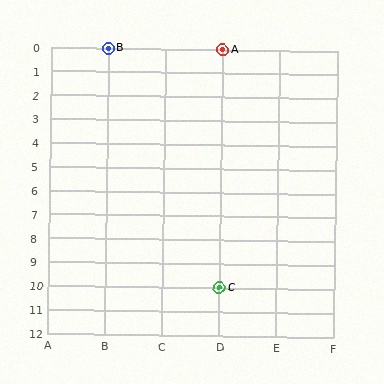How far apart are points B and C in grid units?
Points B and C are 2 columns and 10 rows apart (about 10.2 grid units diagonally).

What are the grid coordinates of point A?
Point A is at grid coordinates (D, 0).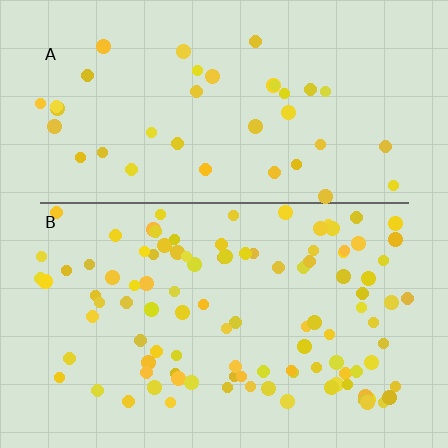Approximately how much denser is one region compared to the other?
Approximately 2.7× — region B over region A.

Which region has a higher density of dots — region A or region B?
B (the bottom).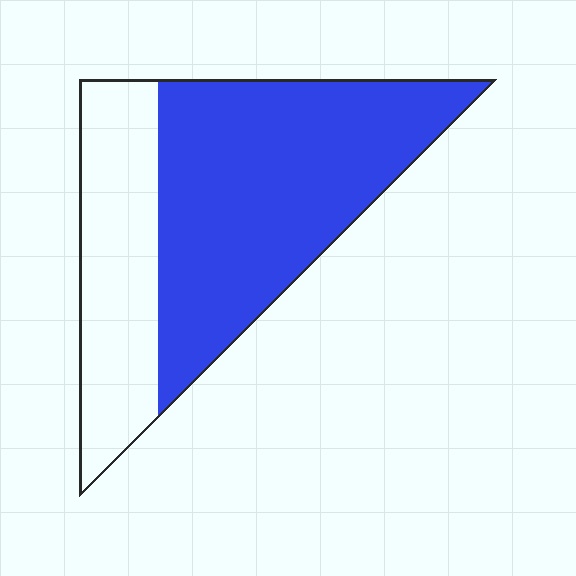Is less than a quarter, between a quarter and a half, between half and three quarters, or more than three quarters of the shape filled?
Between half and three quarters.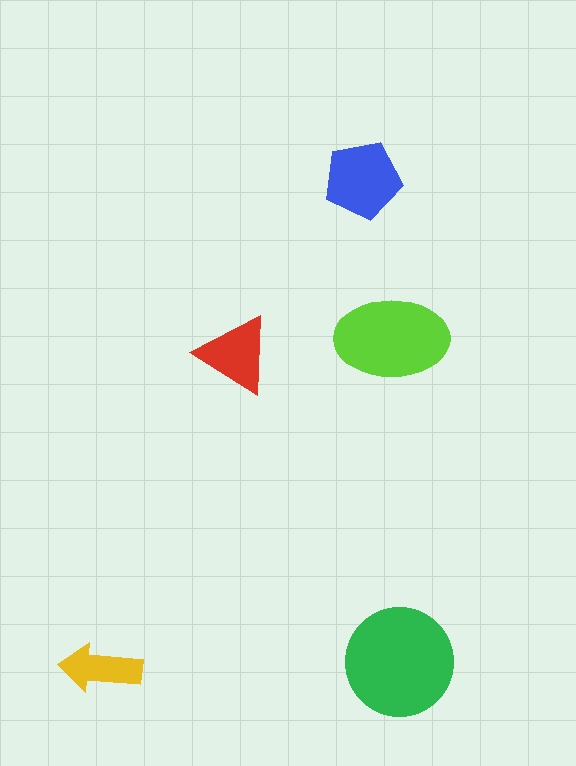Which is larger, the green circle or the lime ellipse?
The green circle.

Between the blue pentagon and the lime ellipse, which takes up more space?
The lime ellipse.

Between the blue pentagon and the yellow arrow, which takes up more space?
The blue pentagon.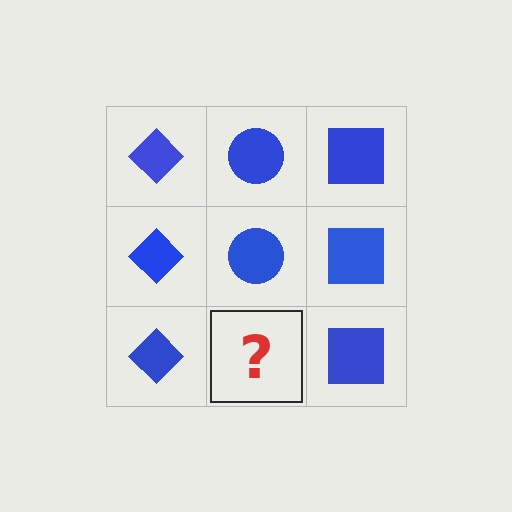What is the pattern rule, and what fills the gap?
The rule is that each column has a consistent shape. The gap should be filled with a blue circle.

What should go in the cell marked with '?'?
The missing cell should contain a blue circle.